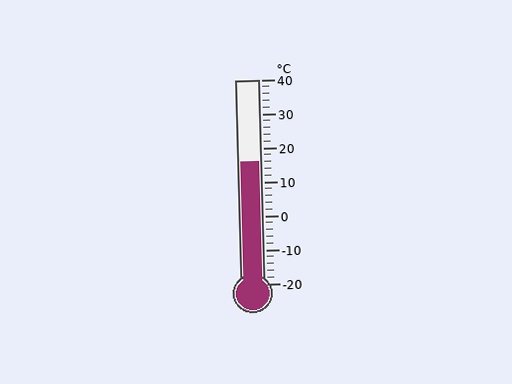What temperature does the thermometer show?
The thermometer shows approximately 16°C.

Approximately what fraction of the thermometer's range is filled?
The thermometer is filled to approximately 60% of its range.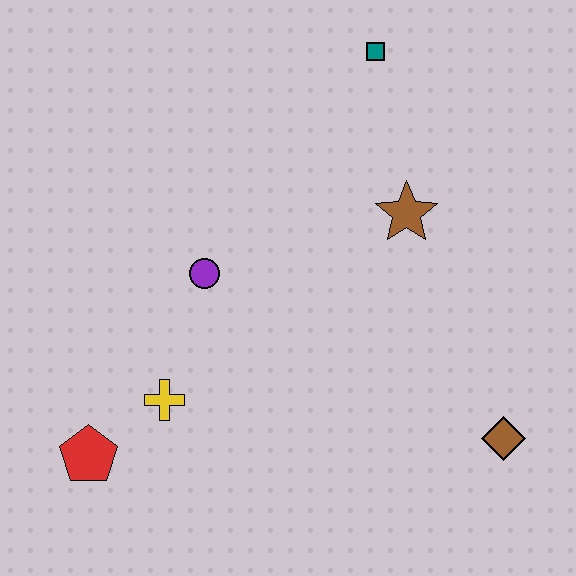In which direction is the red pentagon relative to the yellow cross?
The red pentagon is to the left of the yellow cross.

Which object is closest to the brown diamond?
The brown star is closest to the brown diamond.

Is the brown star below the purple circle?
No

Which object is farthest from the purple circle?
The brown diamond is farthest from the purple circle.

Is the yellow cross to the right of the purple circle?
No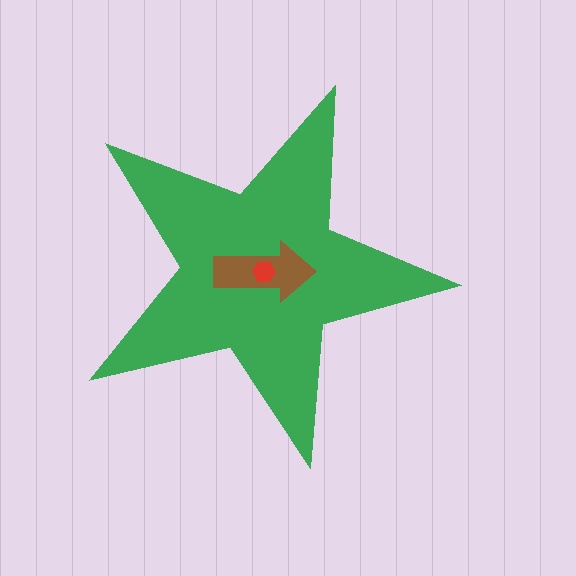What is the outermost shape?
The green star.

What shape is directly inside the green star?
The brown arrow.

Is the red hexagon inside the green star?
Yes.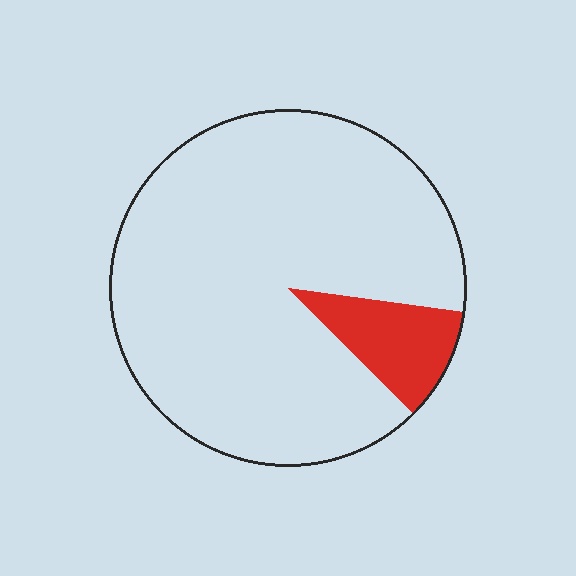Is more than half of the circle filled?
No.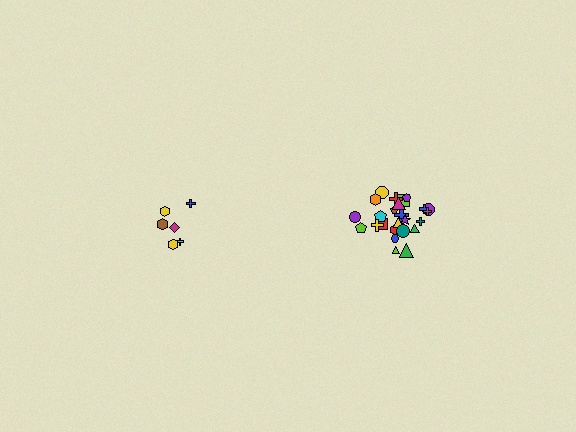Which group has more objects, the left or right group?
The right group.